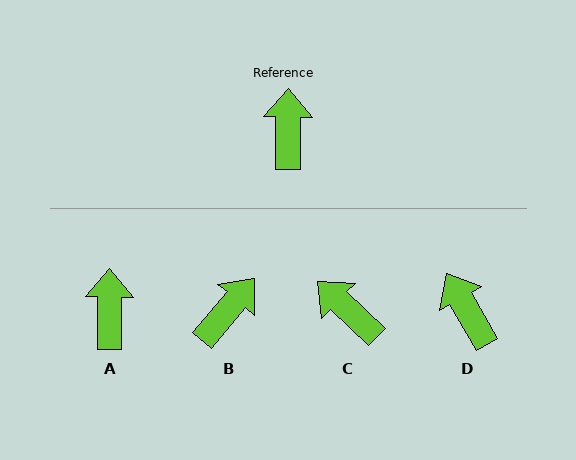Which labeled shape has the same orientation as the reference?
A.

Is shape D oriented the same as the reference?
No, it is off by about 30 degrees.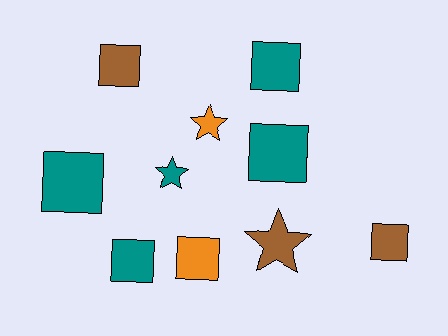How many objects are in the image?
There are 10 objects.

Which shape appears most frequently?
Square, with 7 objects.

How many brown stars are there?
There is 1 brown star.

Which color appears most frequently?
Teal, with 5 objects.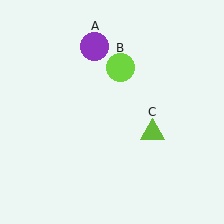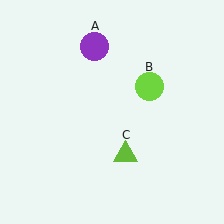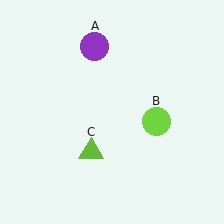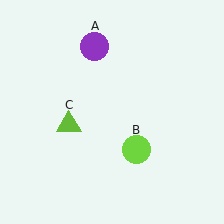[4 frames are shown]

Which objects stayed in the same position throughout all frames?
Purple circle (object A) remained stationary.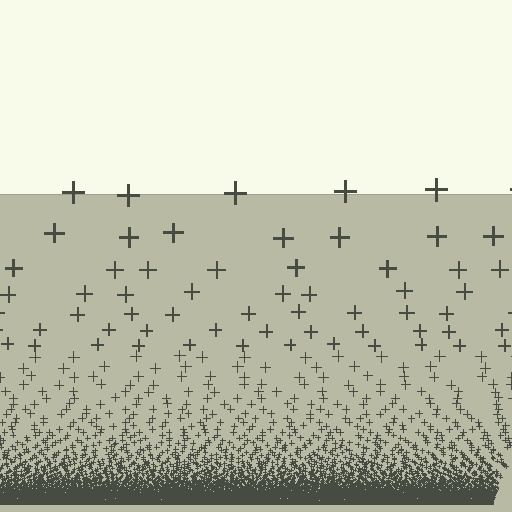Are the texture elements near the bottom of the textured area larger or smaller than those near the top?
Smaller. The gradient is inverted — elements near the bottom are smaller and denser.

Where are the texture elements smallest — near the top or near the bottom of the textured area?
Near the bottom.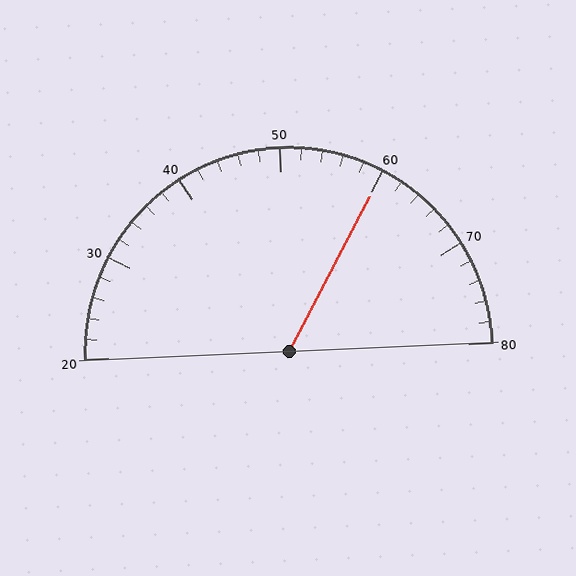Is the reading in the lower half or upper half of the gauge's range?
The reading is in the upper half of the range (20 to 80).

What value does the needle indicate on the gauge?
The needle indicates approximately 60.